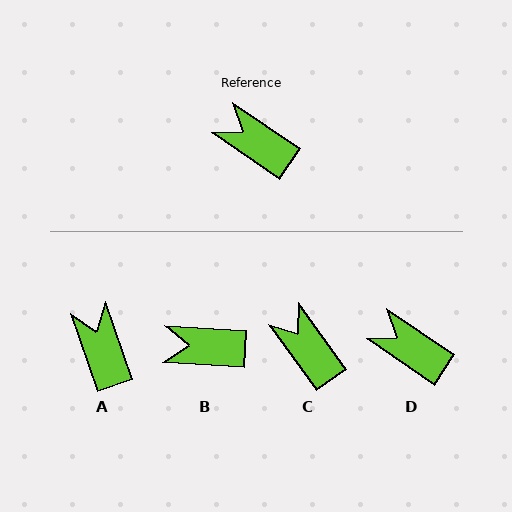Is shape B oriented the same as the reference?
No, it is off by about 31 degrees.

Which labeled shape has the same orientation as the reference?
D.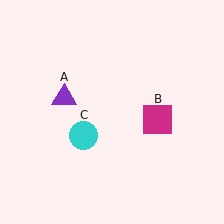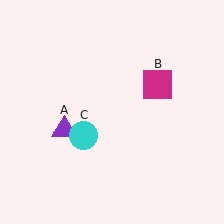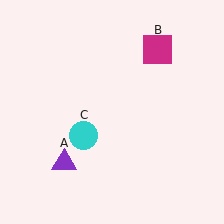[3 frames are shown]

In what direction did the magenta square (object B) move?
The magenta square (object B) moved up.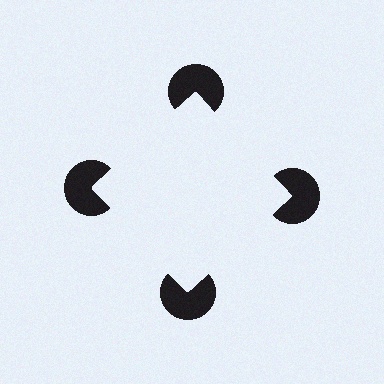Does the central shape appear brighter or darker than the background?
It typically appears slightly brighter than the background, even though no actual brightness change is drawn.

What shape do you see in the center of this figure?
An illusory square — its edges are inferred from the aligned wedge cuts in the pac-man discs, not physically drawn.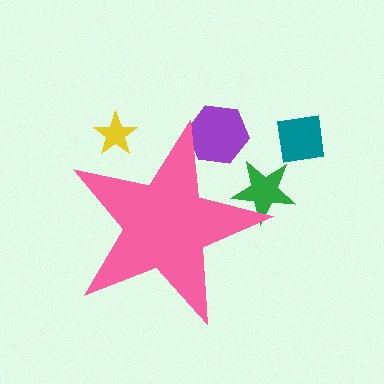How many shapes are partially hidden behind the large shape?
3 shapes are partially hidden.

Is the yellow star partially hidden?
Yes, the yellow star is partially hidden behind the pink star.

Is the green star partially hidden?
Yes, the green star is partially hidden behind the pink star.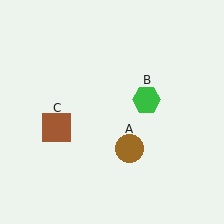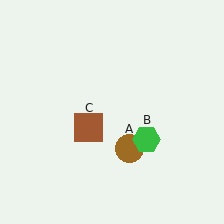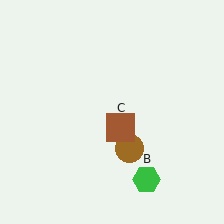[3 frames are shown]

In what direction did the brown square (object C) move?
The brown square (object C) moved right.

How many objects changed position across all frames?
2 objects changed position: green hexagon (object B), brown square (object C).